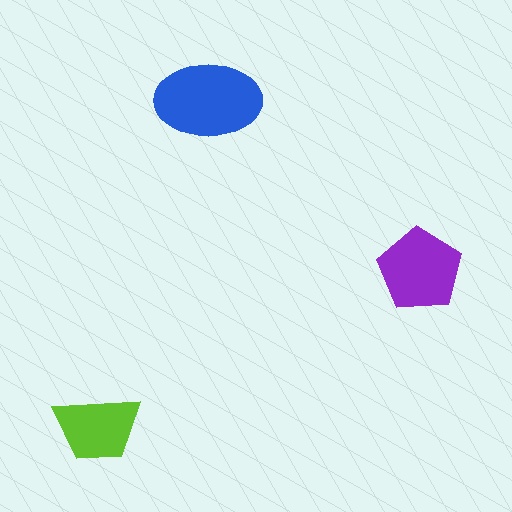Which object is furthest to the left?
The lime trapezoid is leftmost.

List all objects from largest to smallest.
The blue ellipse, the purple pentagon, the lime trapezoid.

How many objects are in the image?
There are 3 objects in the image.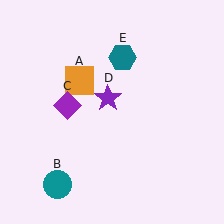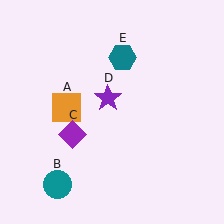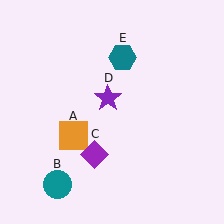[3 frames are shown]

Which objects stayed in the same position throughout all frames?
Teal circle (object B) and purple star (object D) and teal hexagon (object E) remained stationary.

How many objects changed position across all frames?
2 objects changed position: orange square (object A), purple diamond (object C).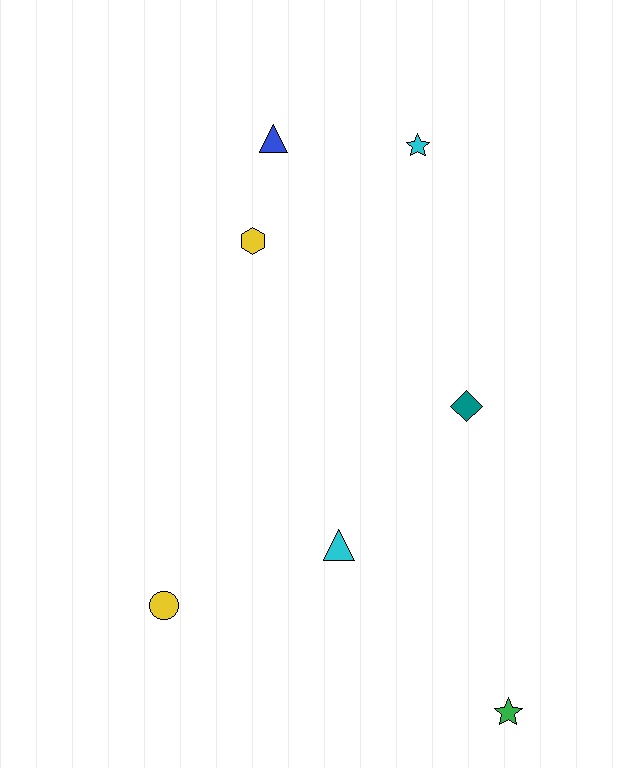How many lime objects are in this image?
There are no lime objects.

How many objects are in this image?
There are 7 objects.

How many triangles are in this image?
There are 2 triangles.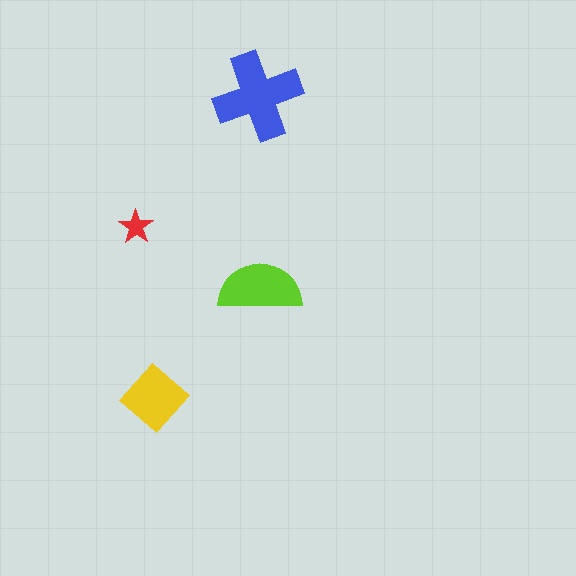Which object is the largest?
The blue cross.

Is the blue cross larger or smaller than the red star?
Larger.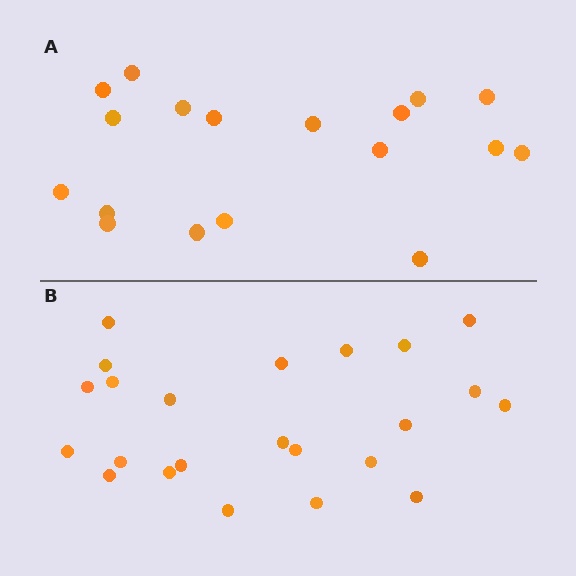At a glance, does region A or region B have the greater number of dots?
Region B (the bottom region) has more dots.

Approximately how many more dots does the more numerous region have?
Region B has about 5 more dots than region A.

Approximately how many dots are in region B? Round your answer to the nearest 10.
About 20 dots. (The exact count is 23, which rounds to 20.)